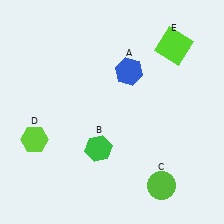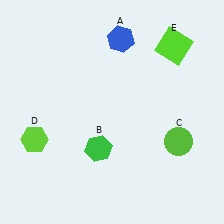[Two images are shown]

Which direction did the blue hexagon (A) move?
The blue hexagon (A) moved up.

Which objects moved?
The objects that moved are: the blue hexagon (A), the lime circle (C).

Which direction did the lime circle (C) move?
The lime circle (C) moved up.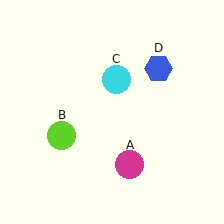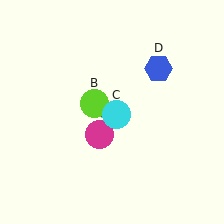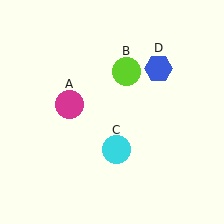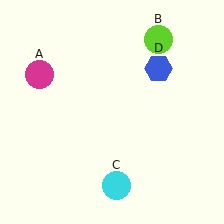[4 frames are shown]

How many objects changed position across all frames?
3 objects changed position: magenta circle (object A), lime circle (object B), cyan circle (object C).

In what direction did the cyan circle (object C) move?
The cyan circle (object C) moved down.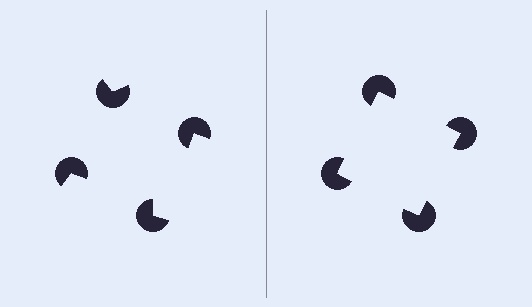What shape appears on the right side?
An illusory square.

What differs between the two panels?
The pac-man discs are positioned identically on both sides; only the wedge orientations differ. On the right they align to a square; on the left they are misaligned.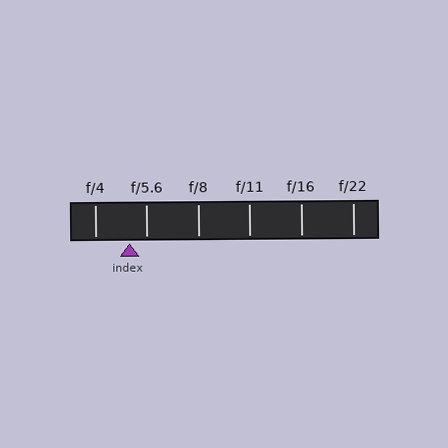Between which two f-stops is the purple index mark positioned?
The index mark is between f/4 and f/5.6.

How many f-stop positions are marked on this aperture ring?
There are 6 f-stop positions marked.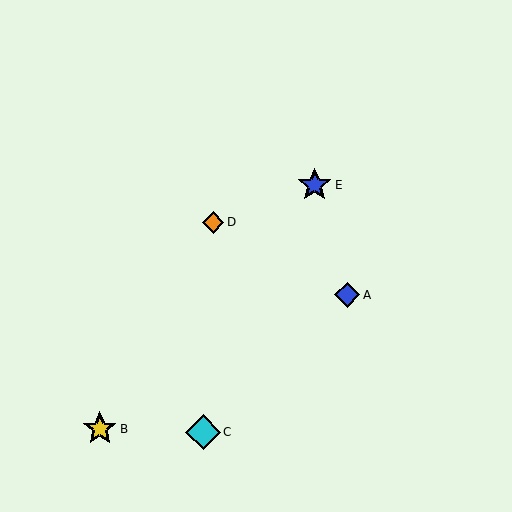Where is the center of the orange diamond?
The center of the orange diamond is at (213, 222).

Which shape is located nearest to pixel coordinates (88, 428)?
The yellow star (labeled B) at (100, 429) is nearest to that location.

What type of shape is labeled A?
Shape A is a blue diamond.